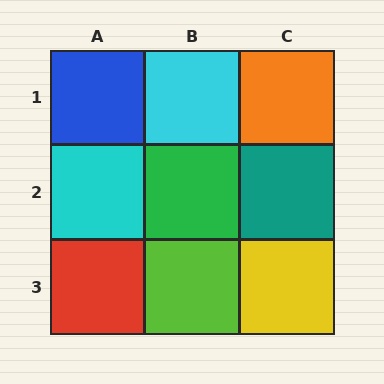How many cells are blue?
1 cell is blue.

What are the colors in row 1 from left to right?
Blue, cyan, orange.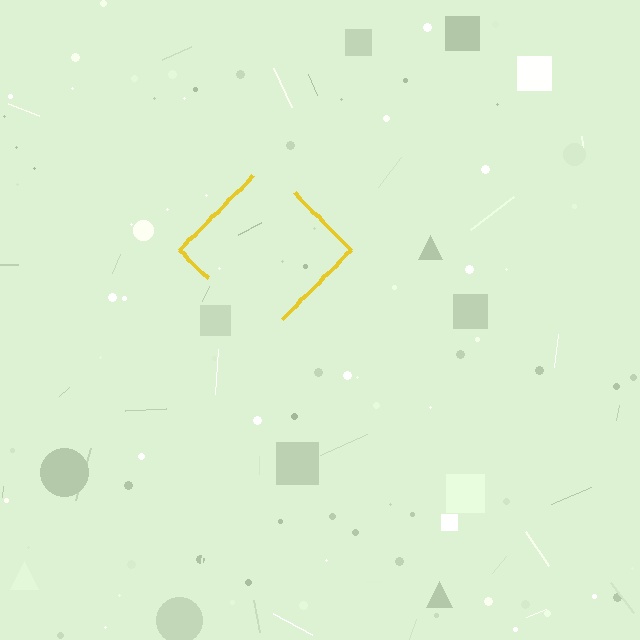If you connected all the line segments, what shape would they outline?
They would outline a diamond.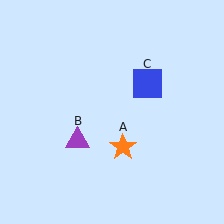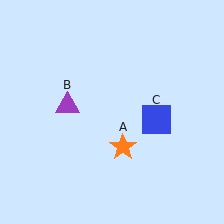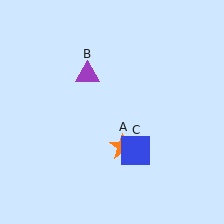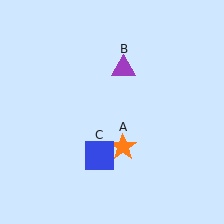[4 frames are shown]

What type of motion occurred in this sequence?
The purple triangle (object B), blue square (object C) rotated clockwise around the center of the scene.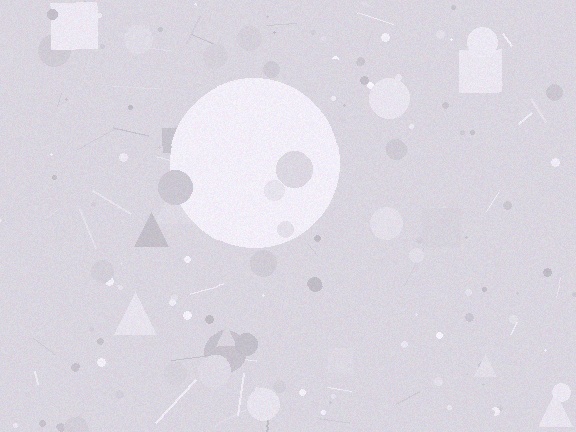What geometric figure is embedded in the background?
A circle is embedded in the background.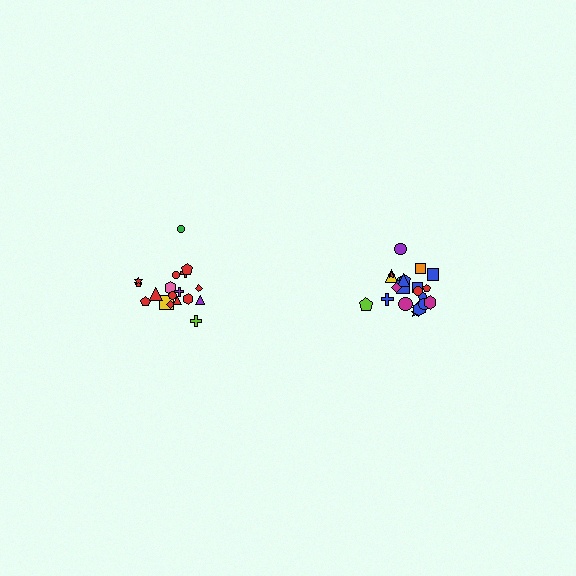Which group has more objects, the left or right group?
The right group.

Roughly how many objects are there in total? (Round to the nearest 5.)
Roughly 40 objects in total.